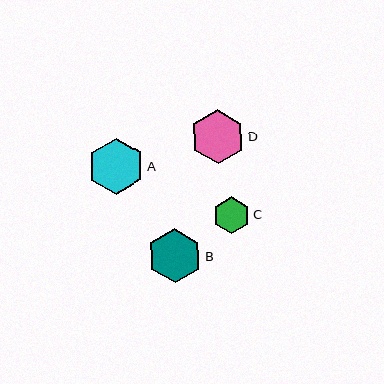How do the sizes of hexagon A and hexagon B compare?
Hexagon A and hexagon B are approximately the same size.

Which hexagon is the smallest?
Hexagon C is the smallest with a size of approximately 37 pixels.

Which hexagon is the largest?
Hexagon A is the largest with a size of approximately 56 pixels.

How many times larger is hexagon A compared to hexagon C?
Hexagon A is approximately 1.5 times the size of hexagon C.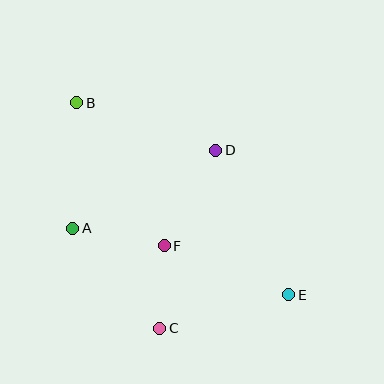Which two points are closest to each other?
Points C and F are closest to each other.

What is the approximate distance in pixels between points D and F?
The distance between D and F is approximately 108 pixels.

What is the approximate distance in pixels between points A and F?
The distance between A and F is approximately 93 pixels.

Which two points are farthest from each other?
Points B and E are farthest from each other.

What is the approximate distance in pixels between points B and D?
The distance between B and D is approximately 147 pixels.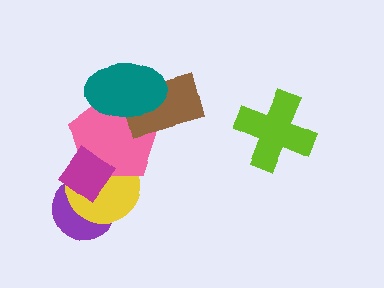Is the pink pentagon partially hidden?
Yes, it is partially covered by another shape.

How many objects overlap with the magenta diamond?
3 objects overlap with the magenta diamond.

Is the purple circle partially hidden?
Yes, it is partially covered by another shape.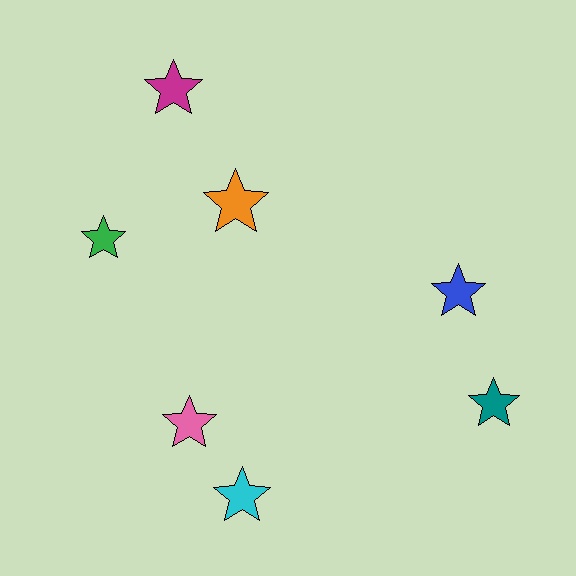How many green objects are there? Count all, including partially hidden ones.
There is 1 green object.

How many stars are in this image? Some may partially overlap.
There are 7 stars.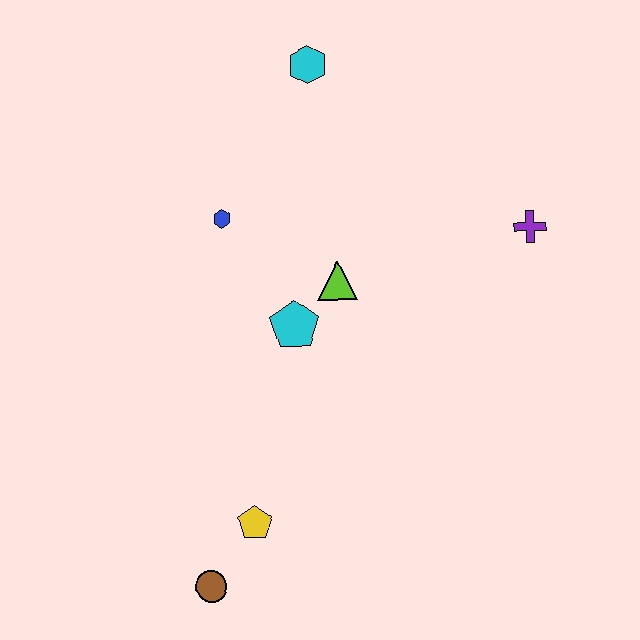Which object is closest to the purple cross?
The lime triangle is closest to the purple cross.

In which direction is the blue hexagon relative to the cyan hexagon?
The blue hexagon is below the cyan hexagon.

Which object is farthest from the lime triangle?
The brown circle is farthest from the lime triangle.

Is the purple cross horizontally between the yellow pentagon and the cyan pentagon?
No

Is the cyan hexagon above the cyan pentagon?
Yes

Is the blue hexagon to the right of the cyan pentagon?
No